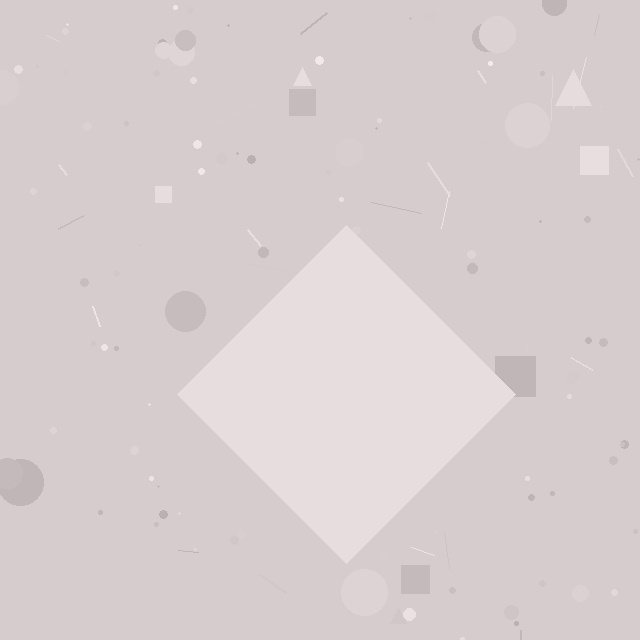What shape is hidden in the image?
A diamond is hidden in the image.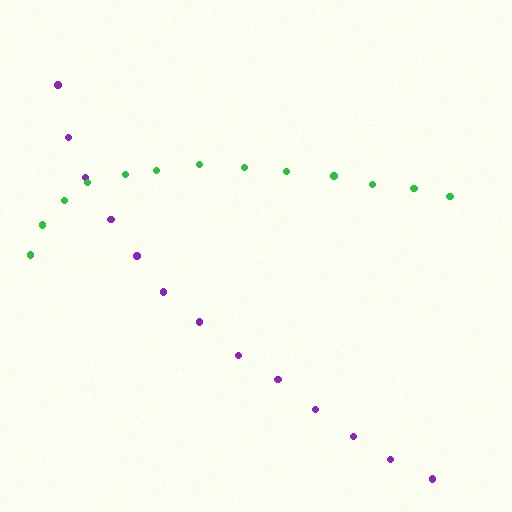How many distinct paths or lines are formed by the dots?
There are 2 distinct paths.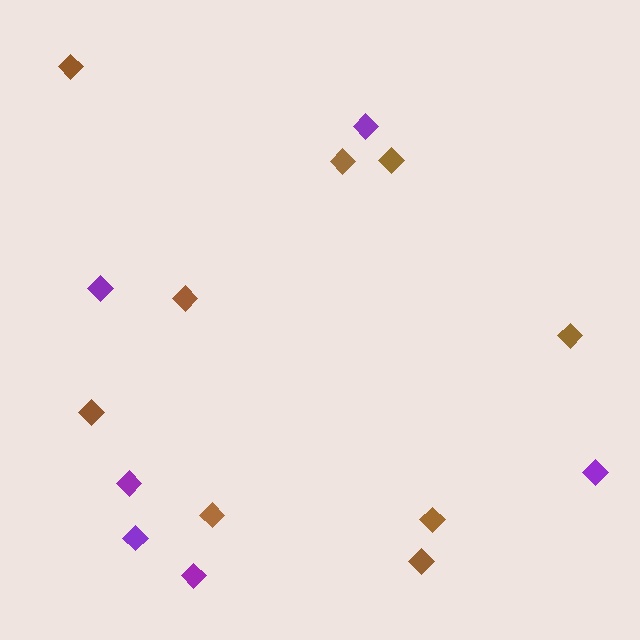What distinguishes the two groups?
There are 2 groups: one group of brown diamonds (9) and one group of purple diamonds (6).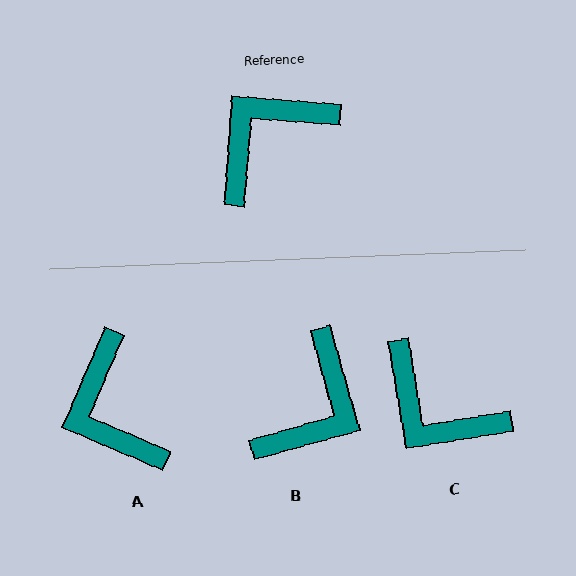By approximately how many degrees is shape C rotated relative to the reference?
Approximately 104 degrees counter-clockwise.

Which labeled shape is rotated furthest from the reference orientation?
B, about 160 degrees away.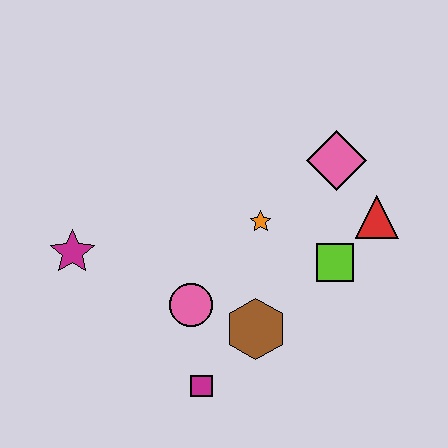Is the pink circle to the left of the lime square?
Yes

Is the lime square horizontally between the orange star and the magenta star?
No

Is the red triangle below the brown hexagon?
No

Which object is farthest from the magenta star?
The red triangle is farthest from the magenta star.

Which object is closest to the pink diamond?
The red triangle is closest to the pink diamond.